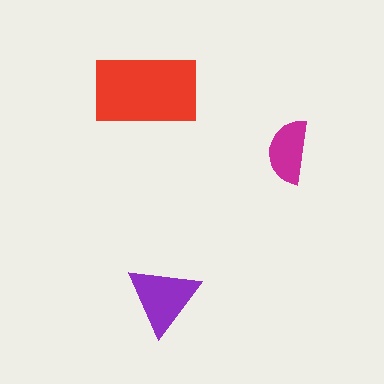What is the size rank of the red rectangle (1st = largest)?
1st.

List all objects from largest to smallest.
The red rectangle, the purple triangle, the magenta semicircle.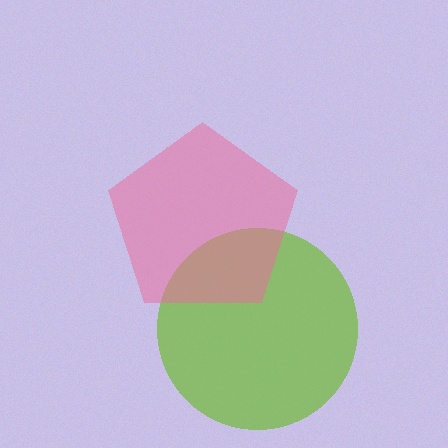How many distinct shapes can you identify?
There are 2 distinct shapes: a lime circle, a pink pentagon.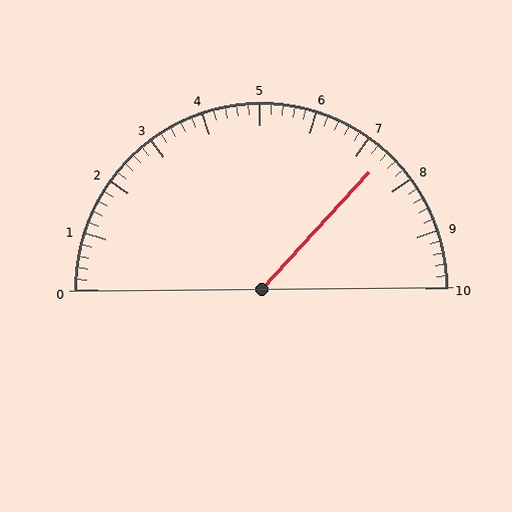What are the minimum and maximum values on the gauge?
The gauge ranges from 0 to 10.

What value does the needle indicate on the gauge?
The needle indicates approximately 7.4.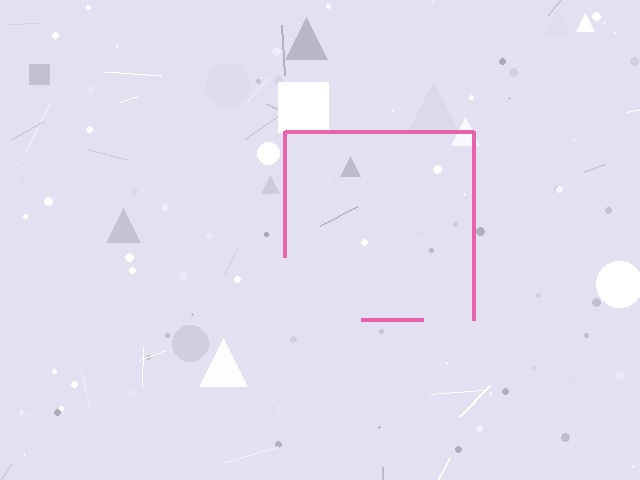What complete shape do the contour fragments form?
The contour fragments form a square.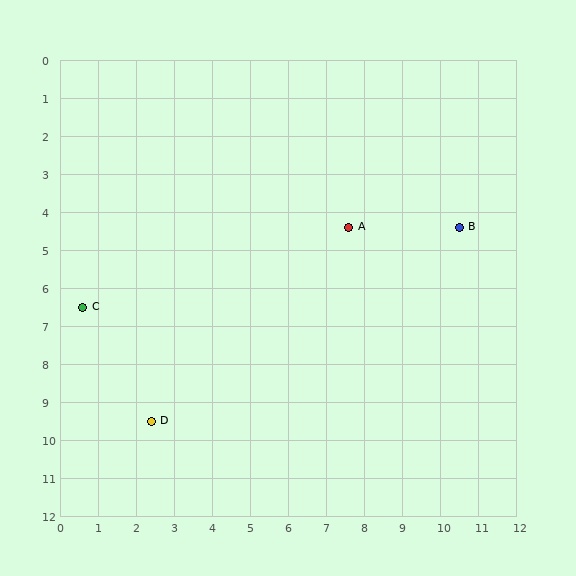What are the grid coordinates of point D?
Point D is at approximately (2.4, 9.5).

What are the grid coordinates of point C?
Point C is at approximately (0.6, 6.5).